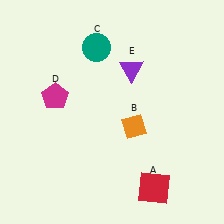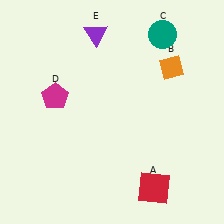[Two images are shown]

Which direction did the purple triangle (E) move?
The purple triangle (E) moved left.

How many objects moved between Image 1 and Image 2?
3 objects moved between the two images.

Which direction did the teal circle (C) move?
The teal circle (C) moved right.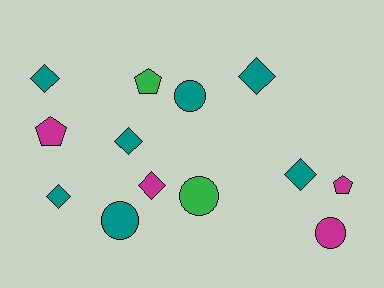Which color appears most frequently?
Teal, with 7 objects.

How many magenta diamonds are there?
There is 1 magenta diamond.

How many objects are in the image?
There are 13 objects.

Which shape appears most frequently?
Diamond, with 6 objects.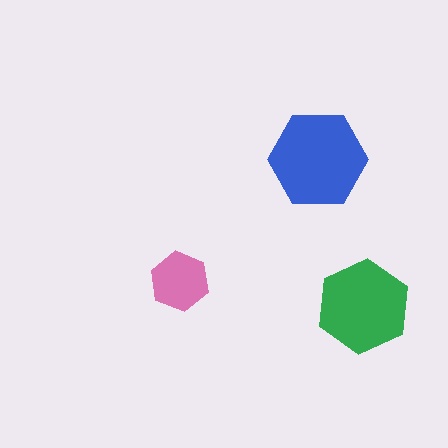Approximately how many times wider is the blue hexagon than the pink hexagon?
About 1.5 times wider.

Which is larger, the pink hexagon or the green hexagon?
The green one.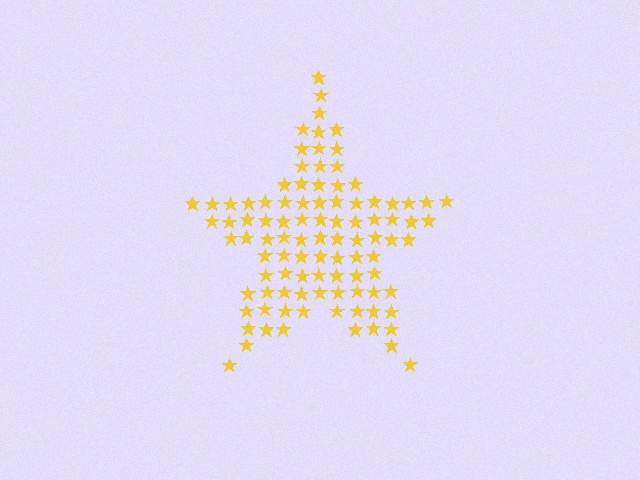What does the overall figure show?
The overall figure shows a star.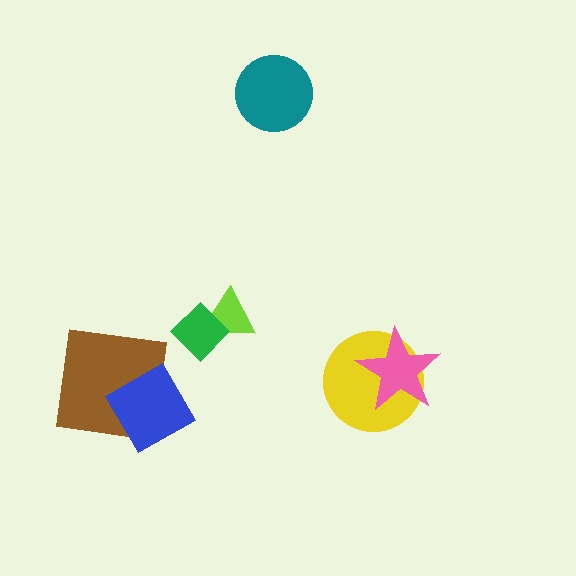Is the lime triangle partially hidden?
Yes, it is partially covered by another shape.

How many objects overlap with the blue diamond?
1 object overlaps with the blue diamond.